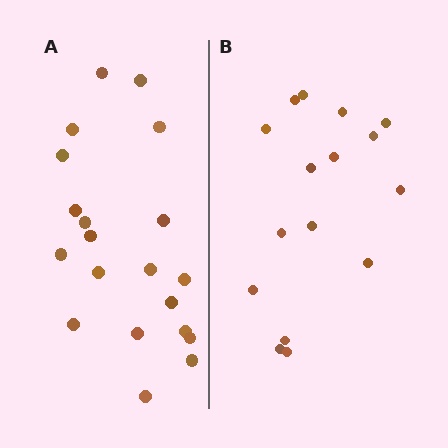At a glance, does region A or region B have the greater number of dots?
Region A (the left region) has more dots.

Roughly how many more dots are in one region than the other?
Region A has about 4 more dots than region B.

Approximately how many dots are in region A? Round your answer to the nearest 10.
About 20 dots.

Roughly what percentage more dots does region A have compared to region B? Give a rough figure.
About 25% more.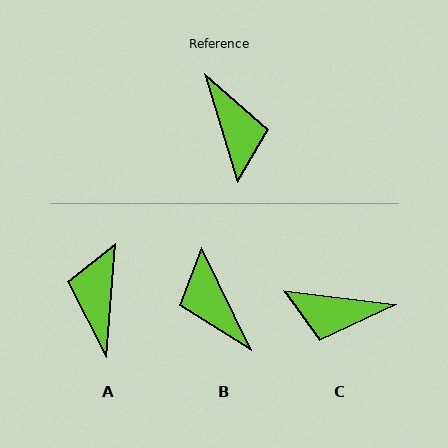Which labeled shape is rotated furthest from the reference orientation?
B, about 171 degrees away.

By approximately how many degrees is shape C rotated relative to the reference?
Approximately 114 degrees clockwise.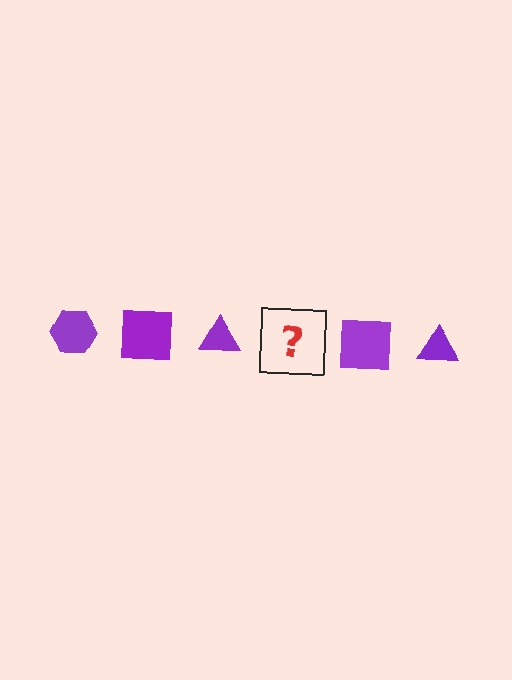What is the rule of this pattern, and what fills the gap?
The rule is that the pattern cycles through hexagon, square, triangle shapes in purple. The gap should be filled with a purple hexagon.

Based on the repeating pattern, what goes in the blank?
The blank should be a purple hexagon.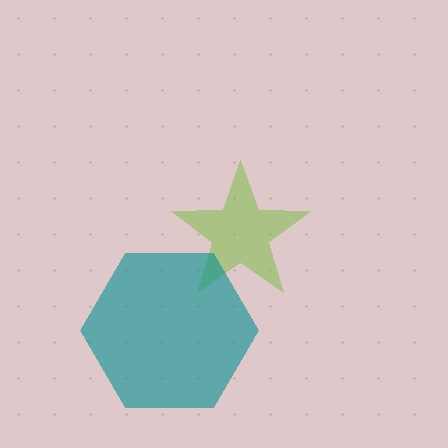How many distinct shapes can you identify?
There are 2 distinct shapes: a lime star, a teal hexagon.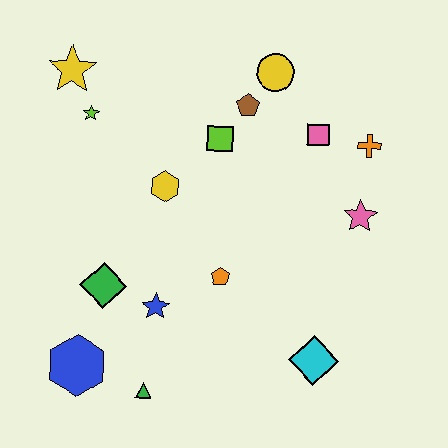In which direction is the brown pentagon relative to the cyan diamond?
The brown pentagon is above the cyan diamond.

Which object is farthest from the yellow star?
The cyan diamond is farthest from the yellow star.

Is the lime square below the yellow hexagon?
No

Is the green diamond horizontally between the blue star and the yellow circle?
No